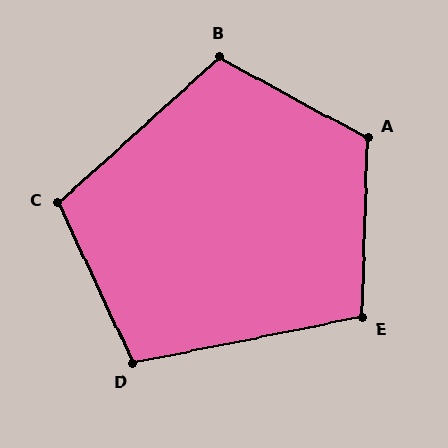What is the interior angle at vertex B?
Approximately 109 degrees (obtuse).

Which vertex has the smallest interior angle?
E, at approximately 103 degrees.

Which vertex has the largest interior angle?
A, at approximately 117 degrees.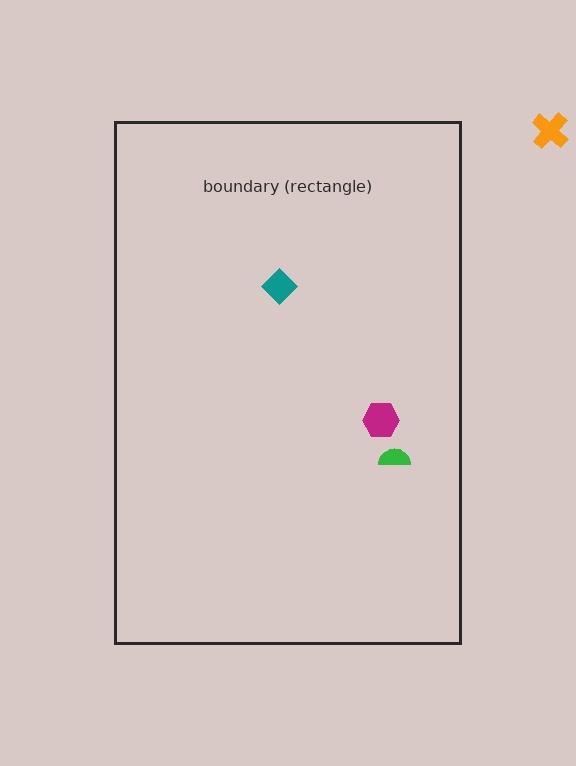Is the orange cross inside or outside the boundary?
Outside.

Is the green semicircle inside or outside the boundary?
Inside.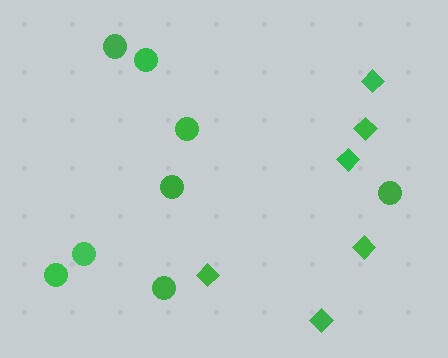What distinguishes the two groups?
There are 2 groups: one group of diamonds (6) and one group of circles (8).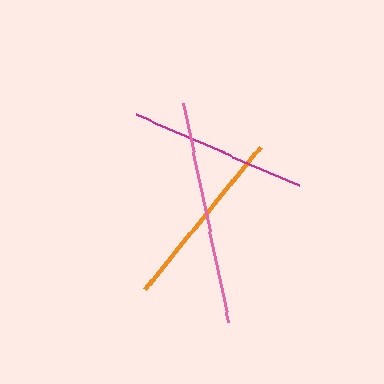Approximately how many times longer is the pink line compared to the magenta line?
The pink line is approximately 1.3 times the length of the magenta line.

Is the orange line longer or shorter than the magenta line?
The orange line is longer than the magenta line.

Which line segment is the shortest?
The magenta line is the shortest at approximately 179 pixels.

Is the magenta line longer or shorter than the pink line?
The pink line is longer than the magenta line.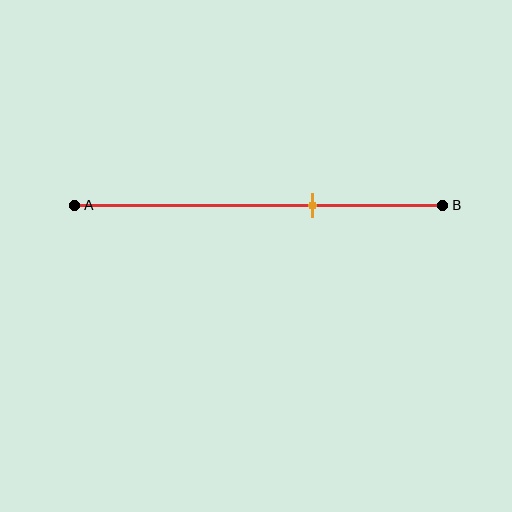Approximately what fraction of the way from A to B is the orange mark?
The orange mark is approximately 65% of the way from A to B.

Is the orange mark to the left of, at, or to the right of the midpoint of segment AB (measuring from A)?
The orange mark is to the right of the midpoint of segment AB.